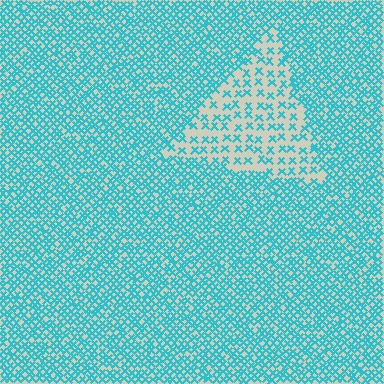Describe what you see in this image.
The image contains small cyan elements arranged at two different densities. A triangle-shaped region is visible where the elements are less densely packed than the surrounding area.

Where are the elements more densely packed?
The elements are more densely packed outside the triangle boundary.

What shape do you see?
I see a triangle.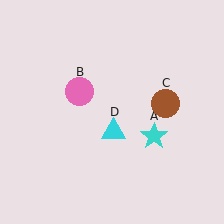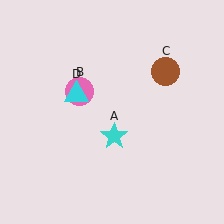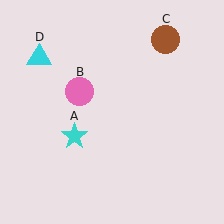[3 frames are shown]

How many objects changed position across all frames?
3 objects changed position: cyan star (object A), brown circle (object C), cyan triangle (object D).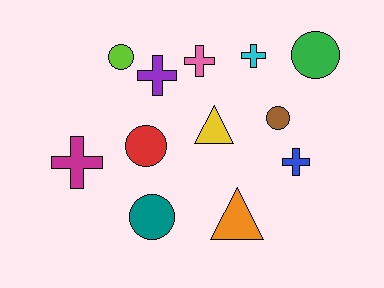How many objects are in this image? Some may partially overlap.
There are 12 objects.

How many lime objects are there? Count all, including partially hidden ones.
There is 1 lime object.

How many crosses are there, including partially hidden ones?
There are 5 crosses.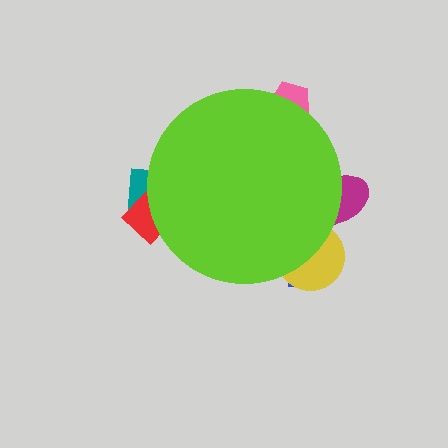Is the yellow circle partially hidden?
Yes, the yellow circle is partially hidden behind the lime circle.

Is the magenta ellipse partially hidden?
Yes, the magenta ellipse is partially hidden behind the lime circle.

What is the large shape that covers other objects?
A lime circle.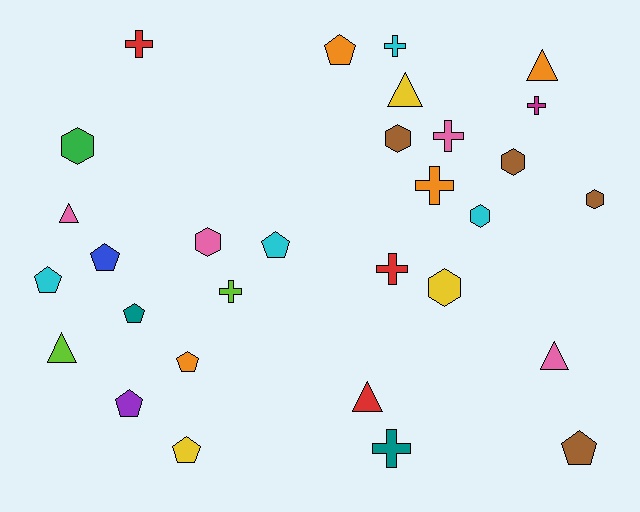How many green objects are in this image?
There is 1 green object.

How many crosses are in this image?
There are 8 crosses.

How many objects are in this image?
There are 30 objects.